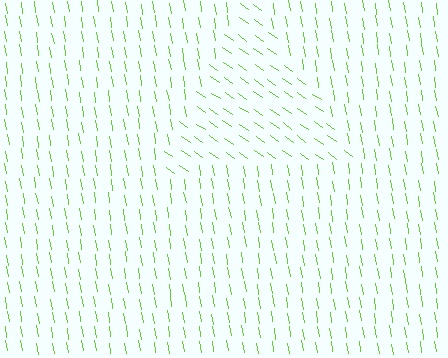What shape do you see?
I see a triangle.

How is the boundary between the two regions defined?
The boundary is defined purely by a change in line orientation (approximately 45 degrees difference). All lines are the same color and thickness.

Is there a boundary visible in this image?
Yes, there is a texture boundary formed by a change in line orientation.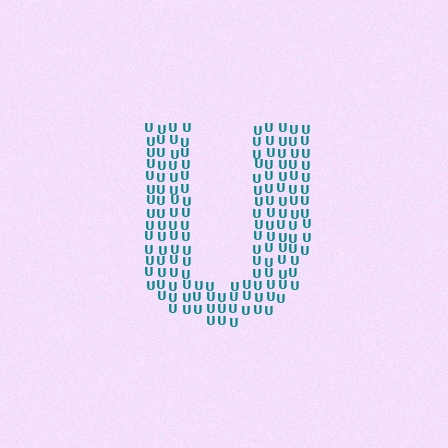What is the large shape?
The large shape is the letter U.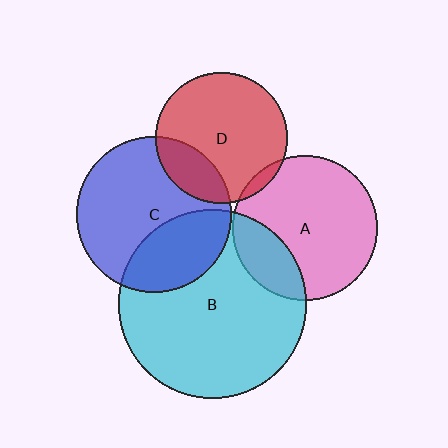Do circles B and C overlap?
Yes.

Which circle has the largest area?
Circle B (cyan).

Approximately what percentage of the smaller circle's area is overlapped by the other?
Approximately 30%.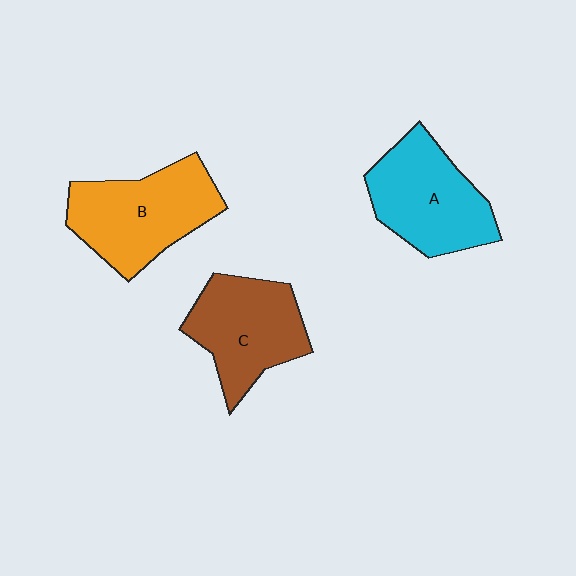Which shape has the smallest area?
Shape C (brown).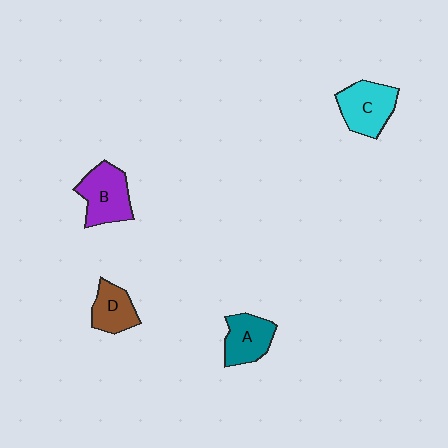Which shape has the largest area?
Shape B (purple).